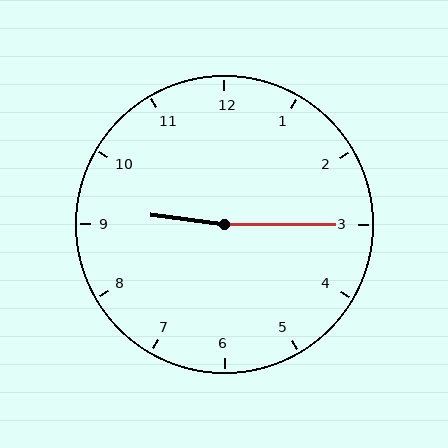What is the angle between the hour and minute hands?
Approximately 172 degrees.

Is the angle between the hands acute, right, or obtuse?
It is obtuse.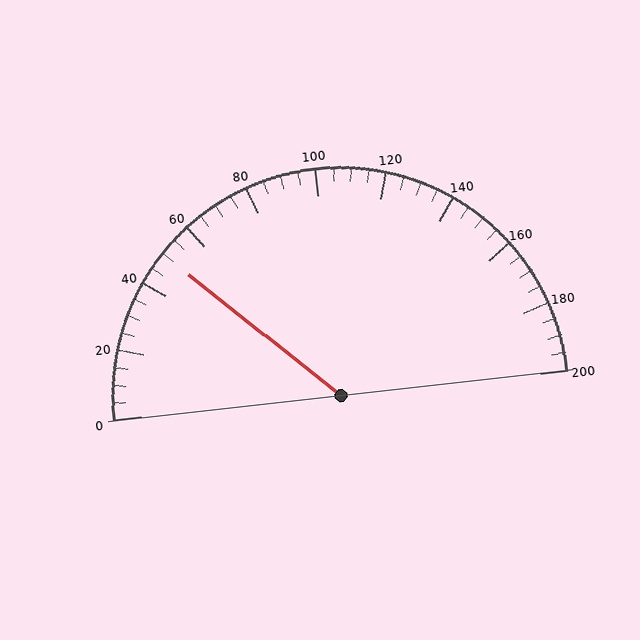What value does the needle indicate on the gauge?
The needle indicates approximately 50.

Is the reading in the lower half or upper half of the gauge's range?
The reading is in the lower half of the range (0 to 200).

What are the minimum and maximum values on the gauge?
The gauge ranges from 0 to 200.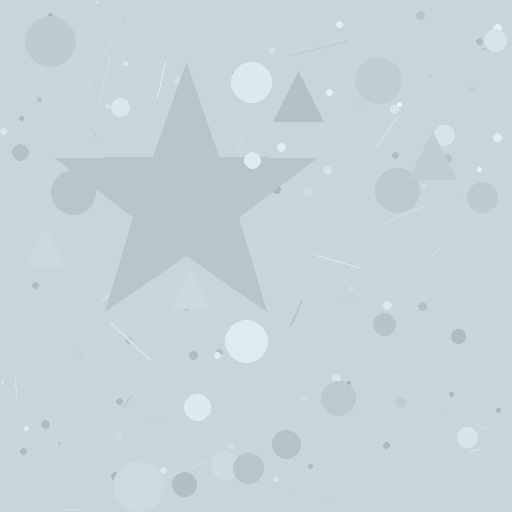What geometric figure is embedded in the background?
A star is embedded in the background.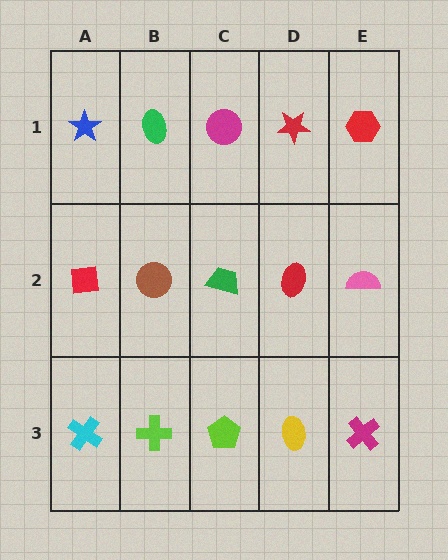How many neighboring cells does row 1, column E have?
2.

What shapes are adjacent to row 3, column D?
A red ellipse (row 2, column D), a lime pentagon (row 3, column C), a magenta cross (row 3, column E).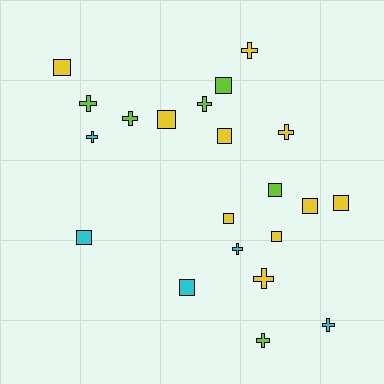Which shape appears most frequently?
Square, with 11 objects.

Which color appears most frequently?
Yellow, with 10 objects.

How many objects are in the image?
There are 21 objects.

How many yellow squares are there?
There are 7 yellow squares.